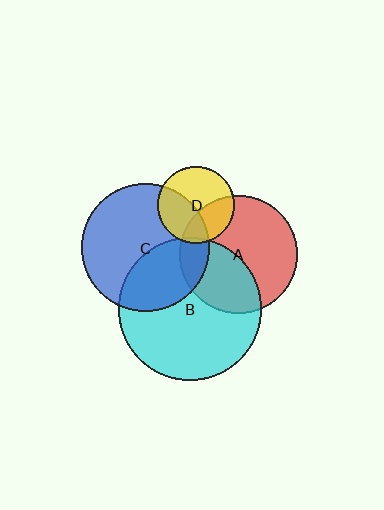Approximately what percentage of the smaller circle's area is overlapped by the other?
Approximately 5%.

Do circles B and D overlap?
Yes.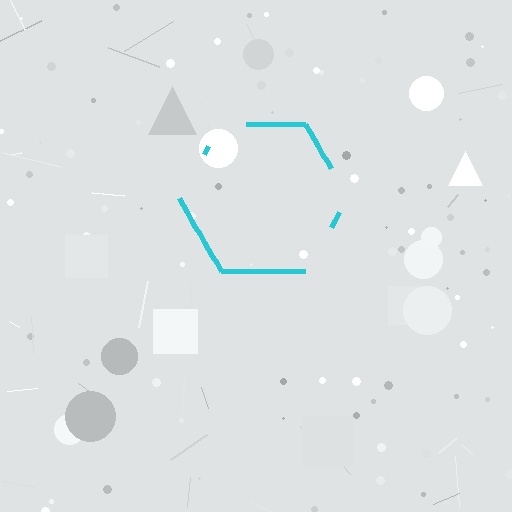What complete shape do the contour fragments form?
The contour fragments form a hexagon.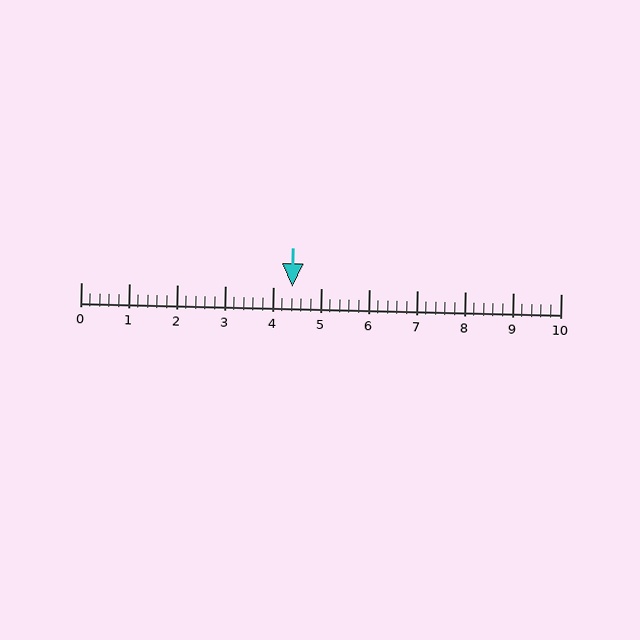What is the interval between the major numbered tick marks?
The major tick marks are spaced 1 units apart.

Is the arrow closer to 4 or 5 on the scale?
The arrow is closer to 4.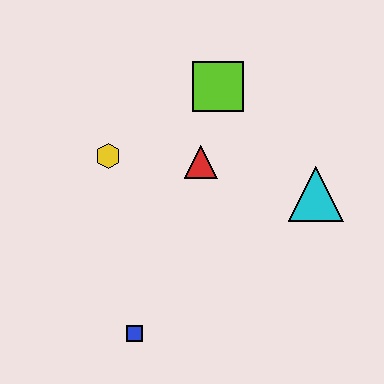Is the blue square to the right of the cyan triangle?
No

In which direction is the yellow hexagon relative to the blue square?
The yellow hexagon is above the blue square.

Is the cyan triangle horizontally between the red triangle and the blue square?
No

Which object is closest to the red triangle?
The lime square is closest to the red triangle.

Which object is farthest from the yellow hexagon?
The cyan triangle is farthest from the yellow hexagon.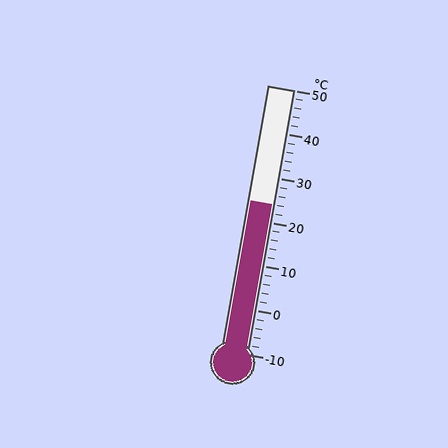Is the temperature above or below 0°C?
The temperature is above 0°C.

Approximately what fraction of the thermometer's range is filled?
The thermometer is filled to approximately 55% of its range.